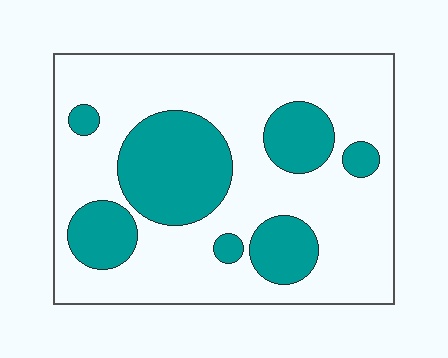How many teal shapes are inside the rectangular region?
7.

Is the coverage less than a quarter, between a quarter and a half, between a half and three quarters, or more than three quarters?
Between a quarter and a half.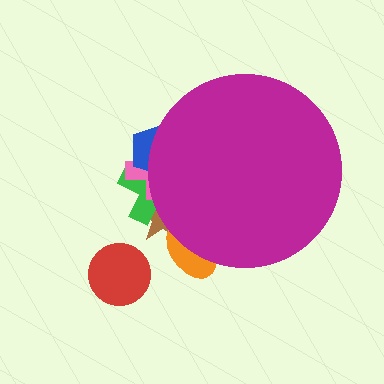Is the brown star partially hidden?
Yes, the brown star is partially hidden behind the magenta circle.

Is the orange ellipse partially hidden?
Yes, the orange ellipse is partially hidden behind the magenta circle.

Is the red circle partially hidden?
No, the red circle is fully visible.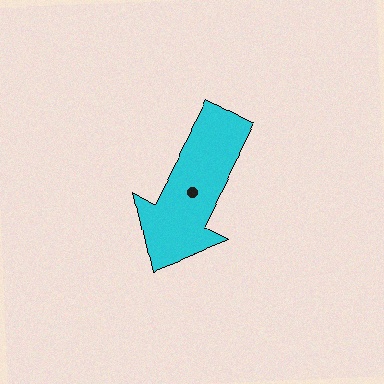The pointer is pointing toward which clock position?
Roughly 7 o'clock.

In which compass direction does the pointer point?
Southwest.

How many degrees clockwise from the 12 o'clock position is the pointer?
Approximately 208 degrees.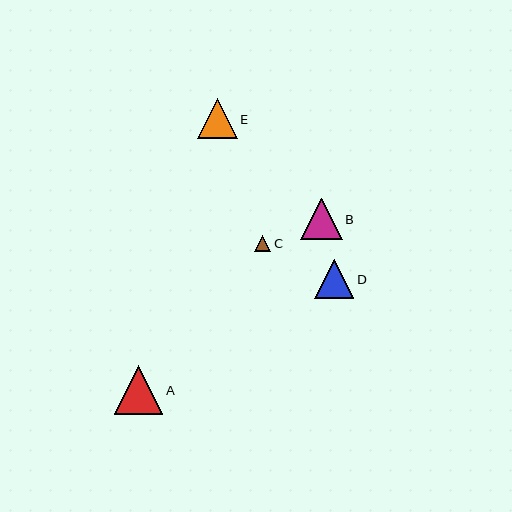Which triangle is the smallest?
Triangle C is the smallest with a size of approximately 16 pixels.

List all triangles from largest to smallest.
From largest to smallest: A, B, E, D, C.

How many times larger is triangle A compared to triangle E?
Triangle A is approximately 1.2 times the size of triangle E.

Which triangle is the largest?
Triangle A is the largest with a size of approximately 48 pixels.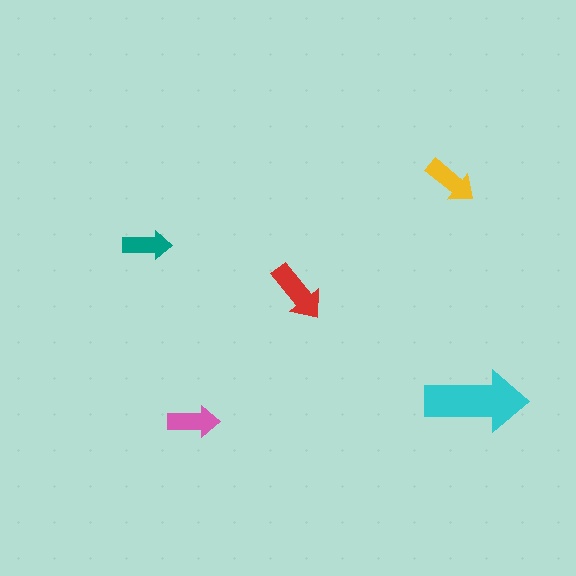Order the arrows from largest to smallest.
the cyan one, the red one, the yellow one, the pink one, the teal one.